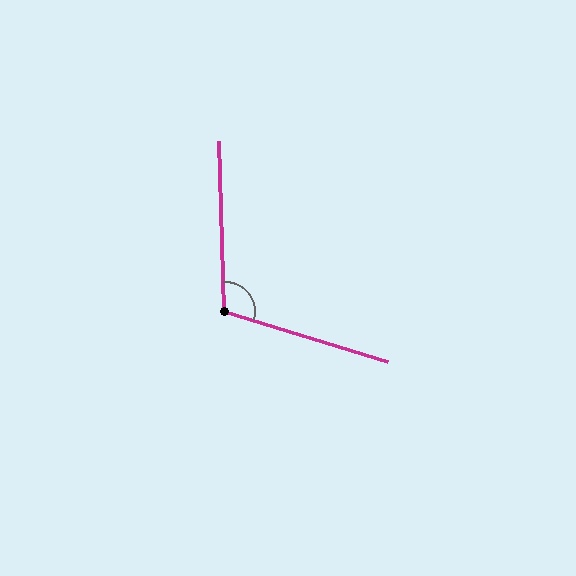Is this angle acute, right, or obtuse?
It is obtuse.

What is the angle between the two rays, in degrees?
Approximately 109 degrees.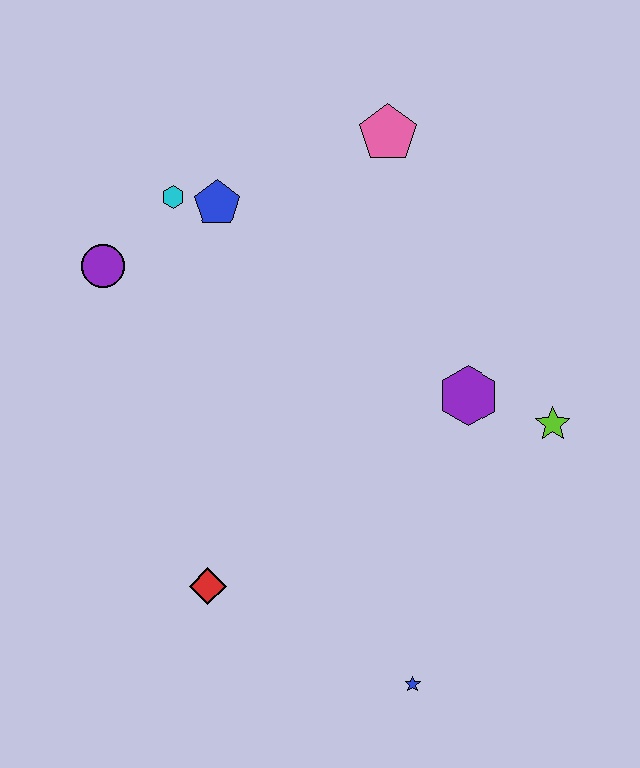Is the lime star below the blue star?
No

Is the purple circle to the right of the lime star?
No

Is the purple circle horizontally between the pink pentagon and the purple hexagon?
No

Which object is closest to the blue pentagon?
The cyan hexagon is closest to the blue pentagon.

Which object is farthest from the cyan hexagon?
The blue star is farthest from the cyan hexagon.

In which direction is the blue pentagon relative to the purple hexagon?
The blue pentagon is to the left of the purple hexagon.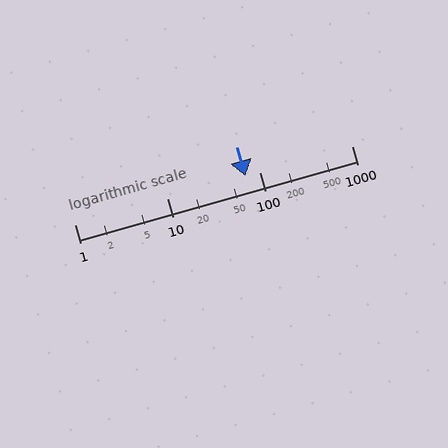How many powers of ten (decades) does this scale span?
The scale spans 3 decades, from 1 to 1000.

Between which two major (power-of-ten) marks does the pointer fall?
The pointer is between 10 and 100.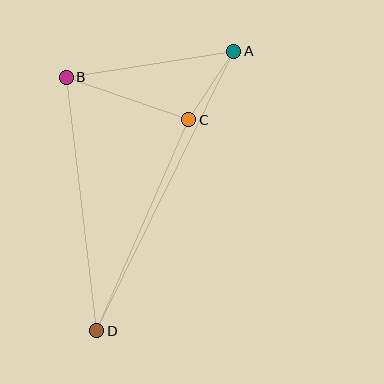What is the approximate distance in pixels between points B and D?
The distance between B and D is approximately 255 pixels.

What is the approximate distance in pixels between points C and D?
The distance between C and D is approximately 230 pixels.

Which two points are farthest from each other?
Points A and D are farthest from each other.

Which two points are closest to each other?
Points A and C are closest to each other.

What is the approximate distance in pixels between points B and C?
The distance between B and C is approximately 130 pixels.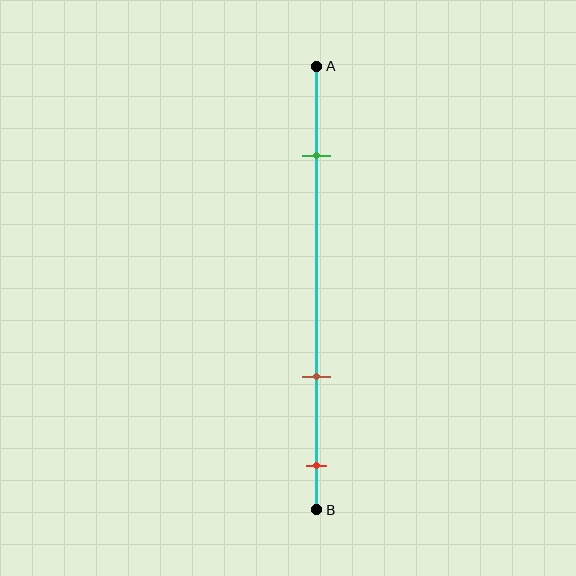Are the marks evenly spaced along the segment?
No, the marks are not evenly spaced.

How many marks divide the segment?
There are 3 marks dividing the segment.